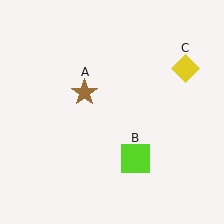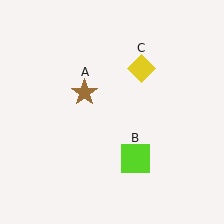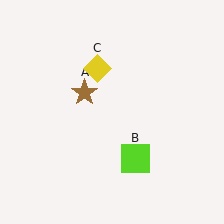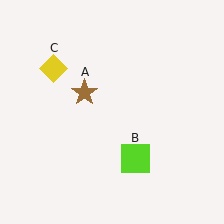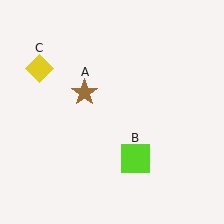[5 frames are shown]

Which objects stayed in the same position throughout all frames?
Brown star (object A) and lime square (object B) remained stationary.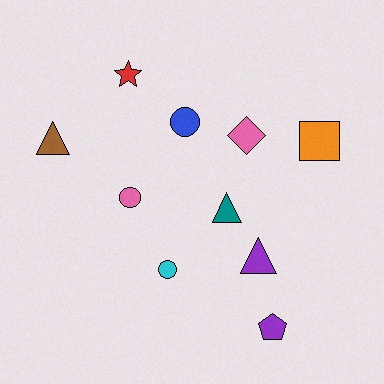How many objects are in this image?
There are 10 objects.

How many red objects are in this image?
There is 1 red object.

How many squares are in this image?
There is 1 square.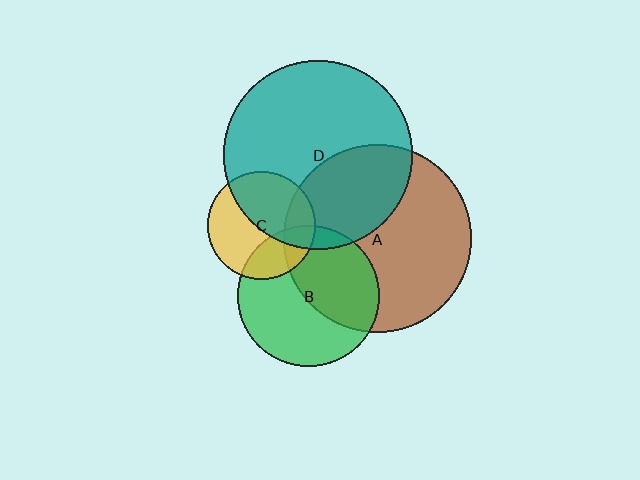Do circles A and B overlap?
Yes.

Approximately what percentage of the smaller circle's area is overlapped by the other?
Approximately 45%.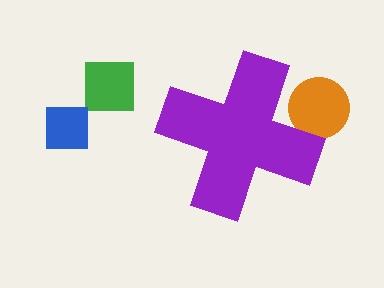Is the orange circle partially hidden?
Yes, the orange circle is partially hidden behind the purple cross.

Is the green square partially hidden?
No, the green square is fully visible.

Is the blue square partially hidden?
No, the blue square is fully visible.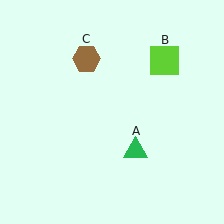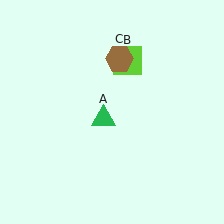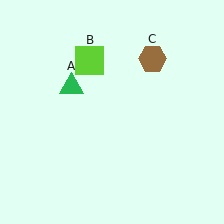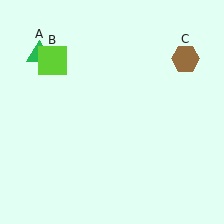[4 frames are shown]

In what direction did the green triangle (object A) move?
The green triangle (object A) moved up and to the left.